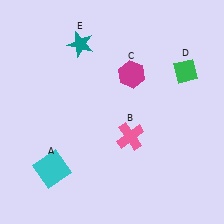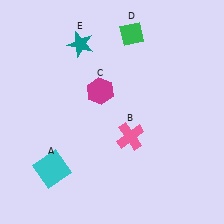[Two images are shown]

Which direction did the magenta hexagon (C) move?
The magenta hexagon (C) moved left.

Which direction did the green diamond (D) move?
The green diamond (D) moved left.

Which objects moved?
The objects that moved are: the magenta hexagon (C), the green diamond (D).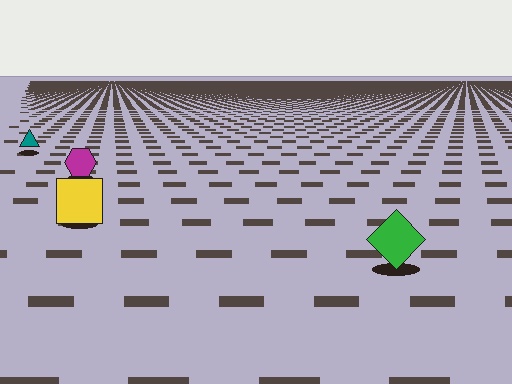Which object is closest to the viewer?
The green diamond is closest. The texture marks near it are larger and more spread out.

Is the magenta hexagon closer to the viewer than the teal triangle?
Yes. The magenta hexagon is closer — you can tell from the texture gradient: the ground texture is coarser near it.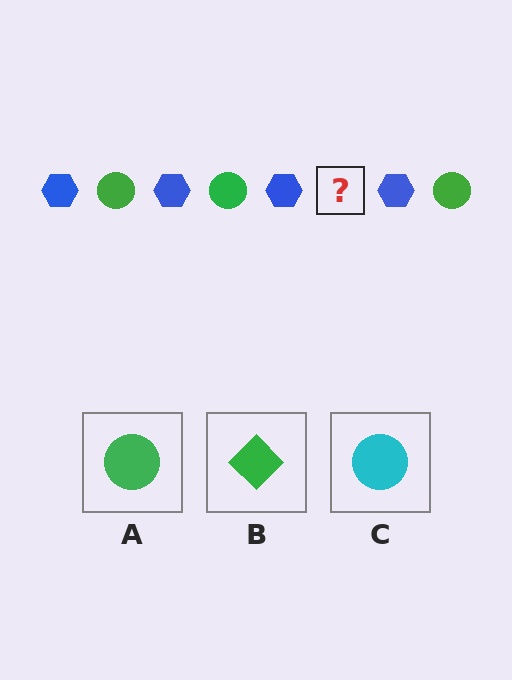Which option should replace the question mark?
Option A.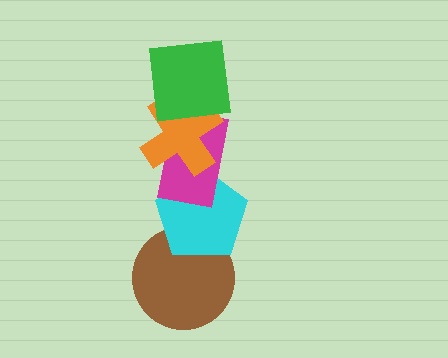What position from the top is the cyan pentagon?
The cyan pentagon is 4th from the top.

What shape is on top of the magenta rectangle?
The orange cross is on top of the magenta rectangle.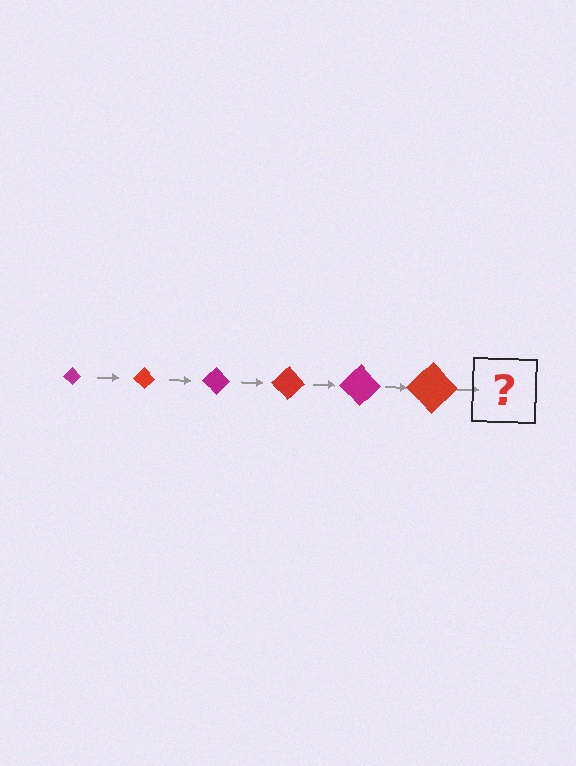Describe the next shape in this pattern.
It should be a magenta diamond, larger than the previous one.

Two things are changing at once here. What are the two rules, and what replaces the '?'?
The two rules are that the diamond grows larger each step and the color cycles through magenta and red. The '?' should be a magenta diamond, larger than the previous one.